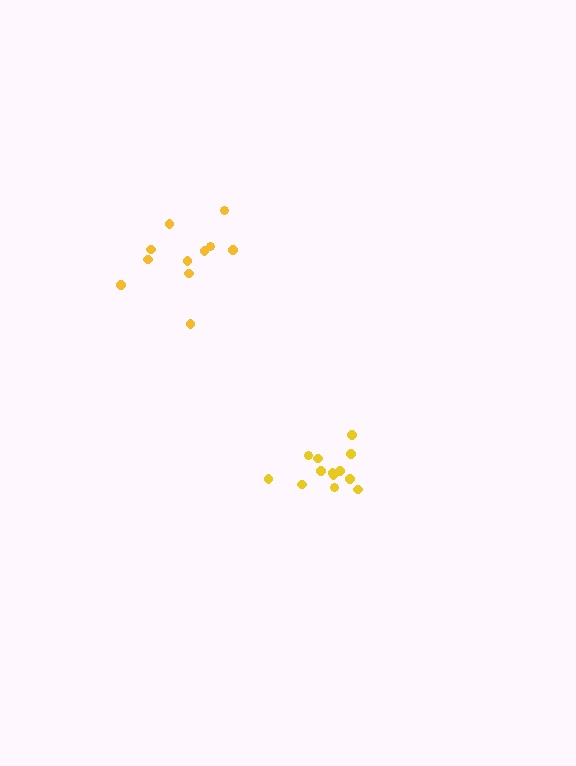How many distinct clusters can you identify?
There are 2 distinct clusters.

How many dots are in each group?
Group 1: 13 dots, Group 2: 11 dots (24 total).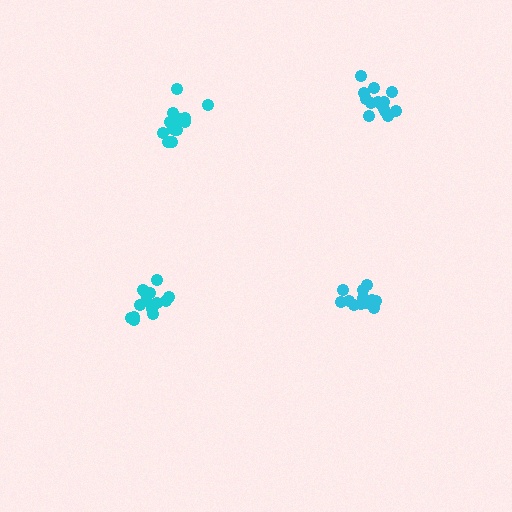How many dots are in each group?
Group 1: 14 dots, Group 2: 14 dots, Group 3: 16 dots, Group 4: 14 dots (58 total).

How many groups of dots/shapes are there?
There are 4 groups.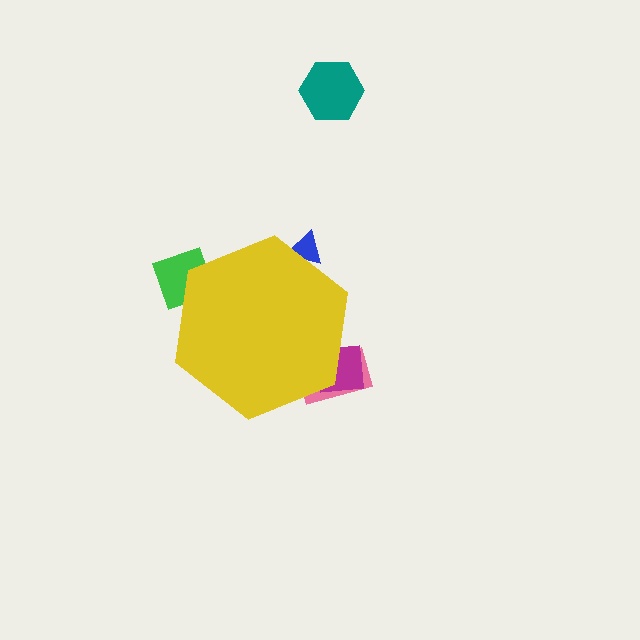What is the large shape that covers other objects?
A yellow hexagon.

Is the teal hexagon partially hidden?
No, the teal hexagon is fully visible.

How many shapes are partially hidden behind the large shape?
4 shapes are partially hidden.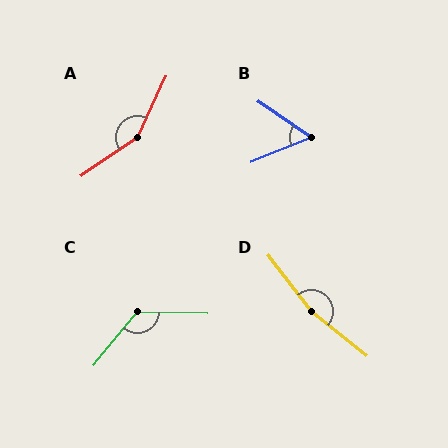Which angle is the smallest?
B, at approximately 57 degrees.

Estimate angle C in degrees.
Approximately 128 degrees.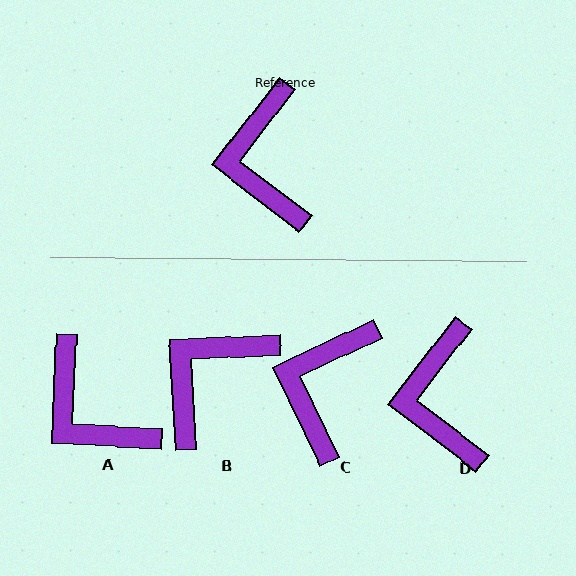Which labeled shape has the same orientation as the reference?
D.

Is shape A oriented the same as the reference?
No, it is off by about 35 degrees.